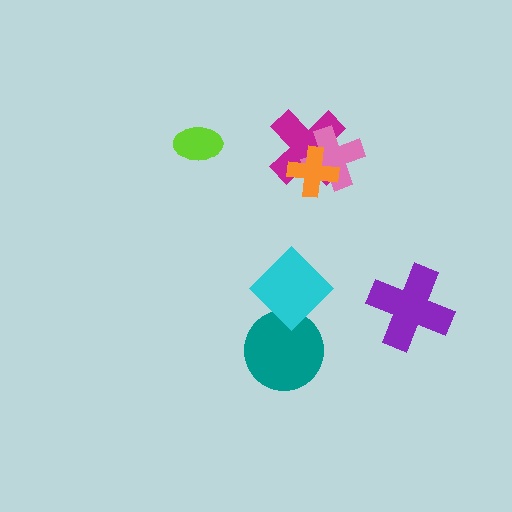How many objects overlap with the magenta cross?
2 objects overlap with the magenta cross.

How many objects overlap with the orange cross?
2 objects overlap with the orange cross.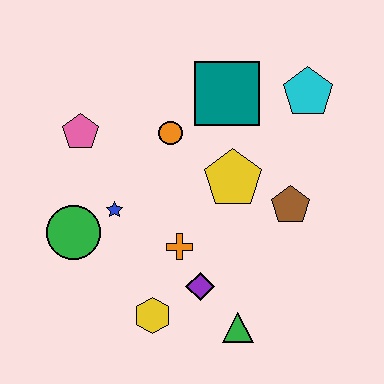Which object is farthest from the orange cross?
The cyan pentagon is farthest from the orange cross.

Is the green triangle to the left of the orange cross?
No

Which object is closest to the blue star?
The green circle is closest to the blue star.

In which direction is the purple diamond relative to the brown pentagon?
The purple diamond is to the left of the brown pentagon.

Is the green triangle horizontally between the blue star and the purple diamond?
No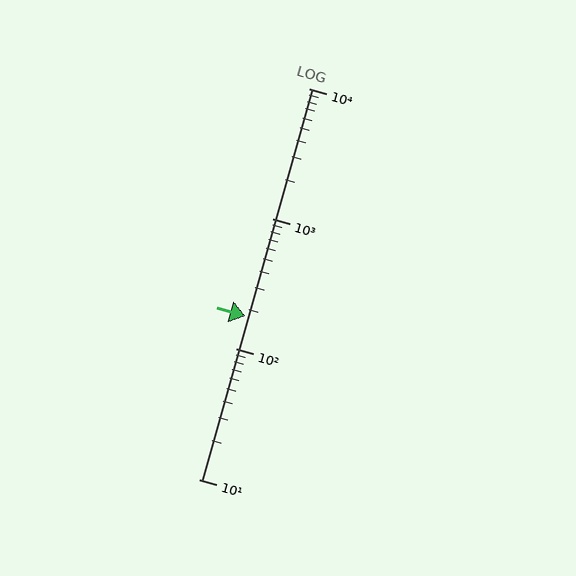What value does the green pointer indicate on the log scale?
The pointer indicates approximately 180.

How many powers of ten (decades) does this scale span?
The scale spans 3 decades, from 10 to 10000.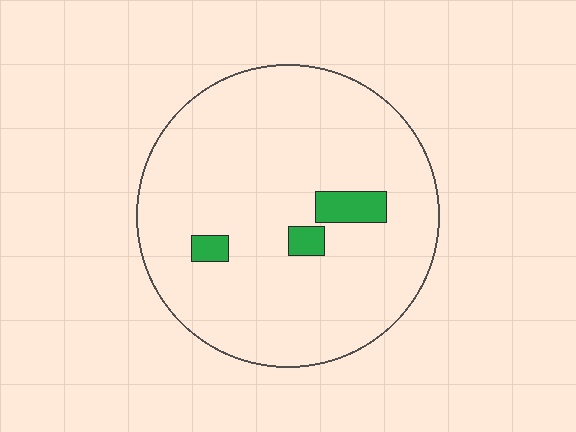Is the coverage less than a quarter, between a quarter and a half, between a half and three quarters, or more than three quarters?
Less than a quarter.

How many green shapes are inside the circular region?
3.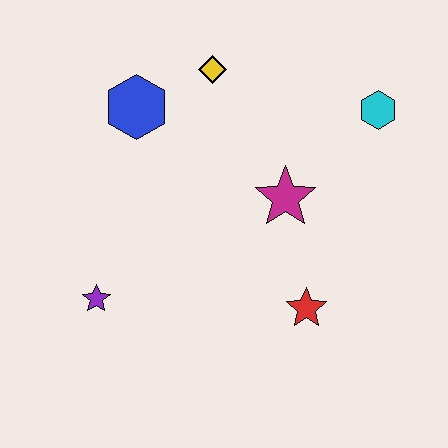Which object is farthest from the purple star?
The cyan hexagon is farthest from the purple star.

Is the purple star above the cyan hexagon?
No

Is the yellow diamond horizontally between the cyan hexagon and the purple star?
Yes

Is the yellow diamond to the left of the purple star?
No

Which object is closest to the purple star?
The blue hexagon is closest to the purple star.